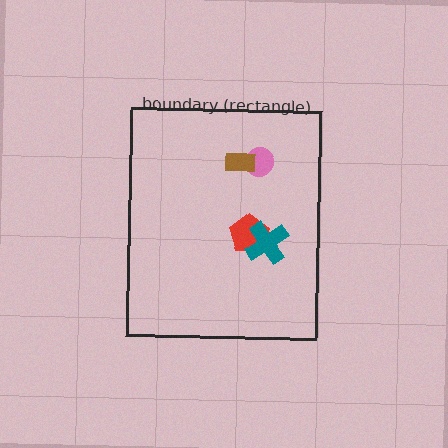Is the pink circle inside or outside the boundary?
Inside.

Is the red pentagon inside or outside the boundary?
Inside.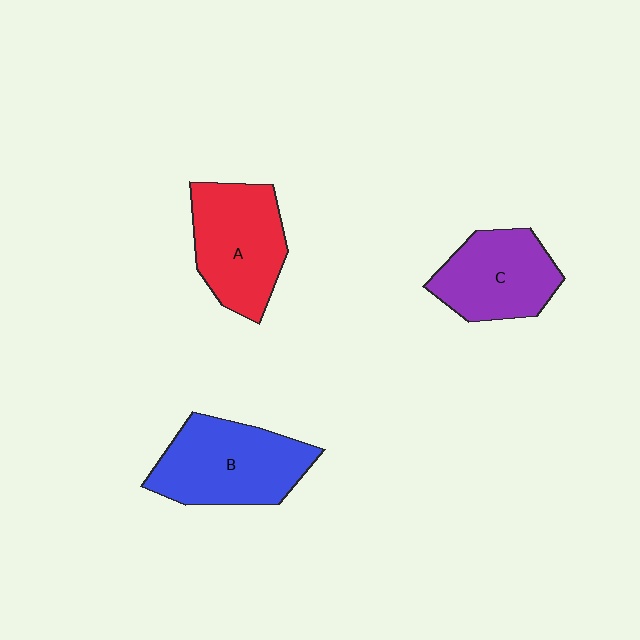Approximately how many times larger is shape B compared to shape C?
Approximately 1.2 times.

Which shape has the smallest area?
Shape C (purple).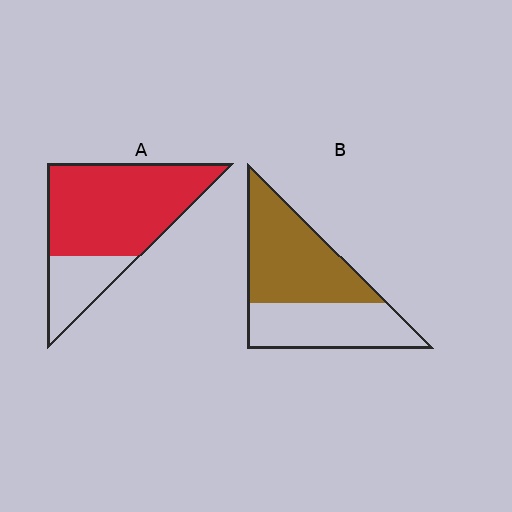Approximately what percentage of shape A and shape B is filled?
A is approximately 75% and B is approximately 55%.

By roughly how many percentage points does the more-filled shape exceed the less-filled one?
By roughly 20 percentage points (A over B).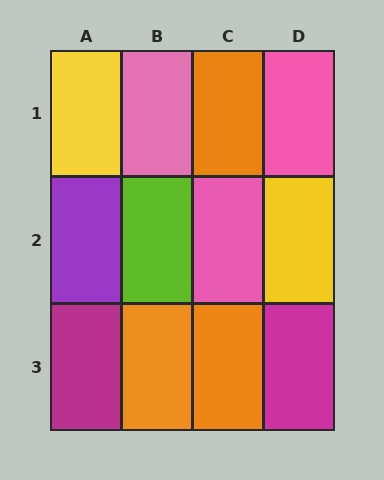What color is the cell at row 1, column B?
Pink.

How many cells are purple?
1 cell is purple.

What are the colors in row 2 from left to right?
Purple, lime, pink, yellow.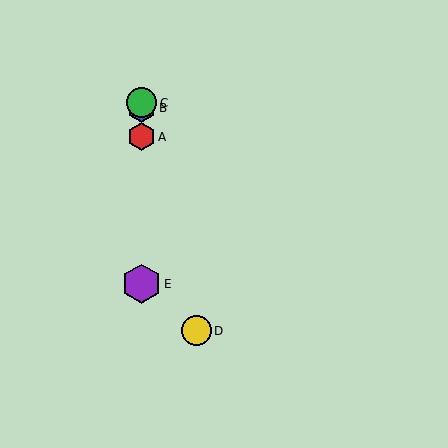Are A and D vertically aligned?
No, A is at x≈141 and D is at x≈196.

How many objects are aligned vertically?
4 objects (A, B, C, E) are aligned vertically.